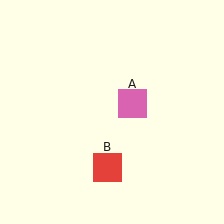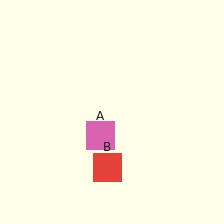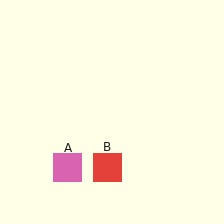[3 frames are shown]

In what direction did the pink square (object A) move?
The pink square (object A) moved down and to the left.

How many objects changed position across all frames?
1 object changed position: pink square (object A).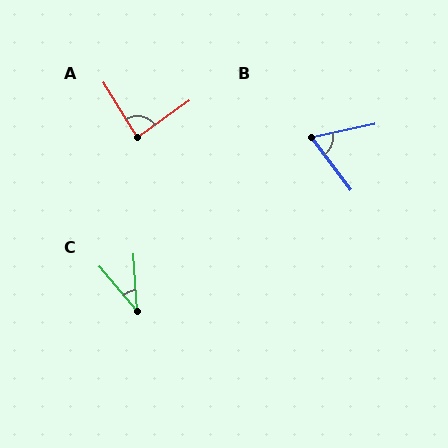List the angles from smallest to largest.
C (36°), B (65°), A (86°).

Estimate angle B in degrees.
Approximately 65 degrees.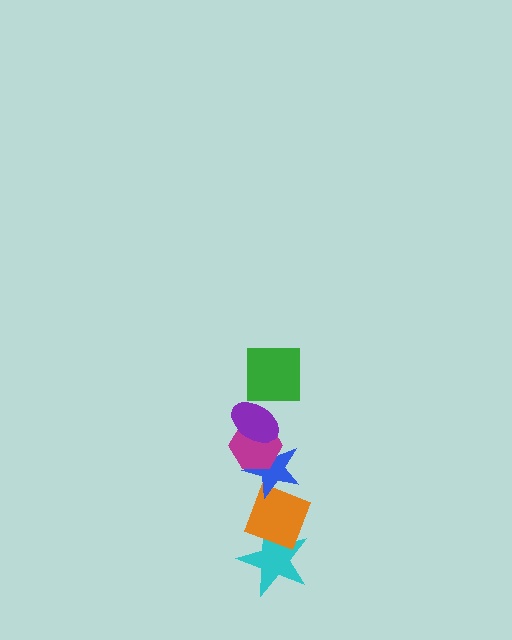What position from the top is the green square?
The green square is 1st from the top.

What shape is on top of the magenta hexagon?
The purple ellipse is on top of the magenta hexagon.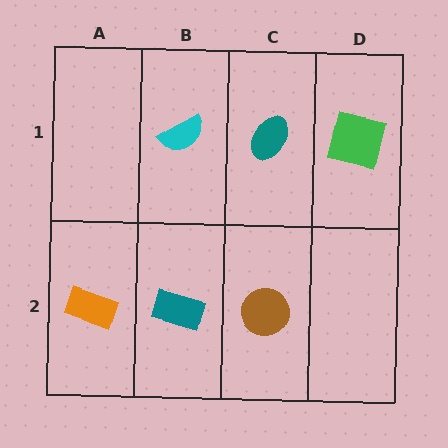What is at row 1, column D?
A green square.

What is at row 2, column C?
A brown circle.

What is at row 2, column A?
An orange rectangle.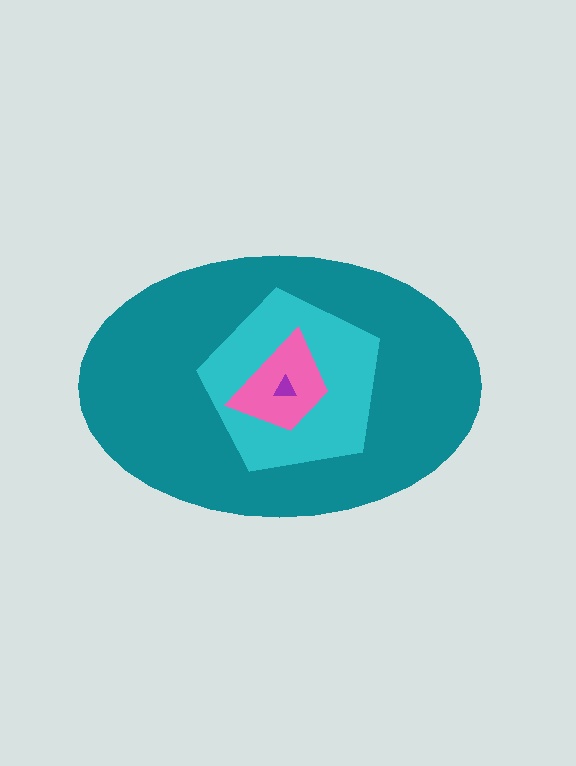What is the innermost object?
The purple triangle.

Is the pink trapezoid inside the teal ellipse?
Yes.